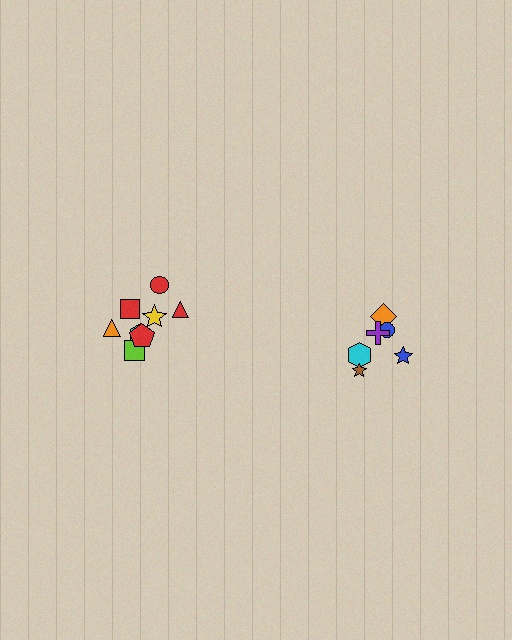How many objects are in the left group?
There are 8 objects.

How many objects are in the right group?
There are 6 objects.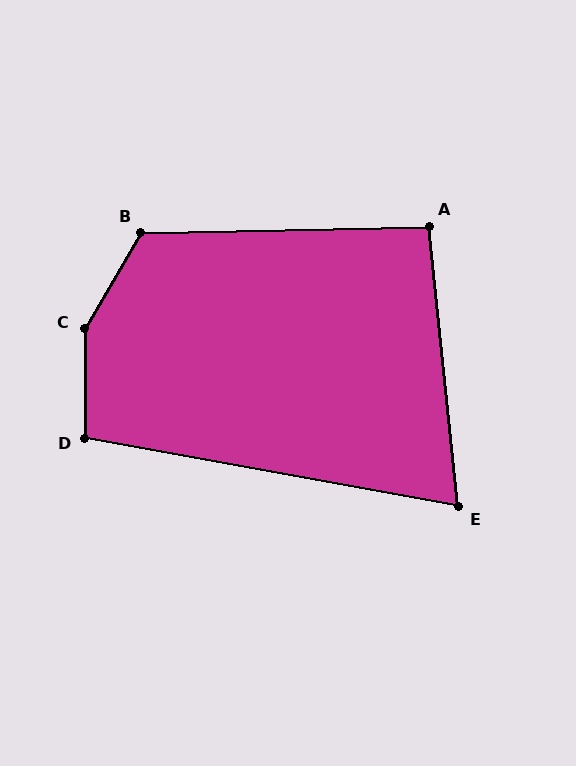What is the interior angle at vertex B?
Approximately 121 degrees (obtuse).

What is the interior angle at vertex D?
Approximately 100 degrees (obtuse).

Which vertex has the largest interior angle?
C, at approximately 150 degrees.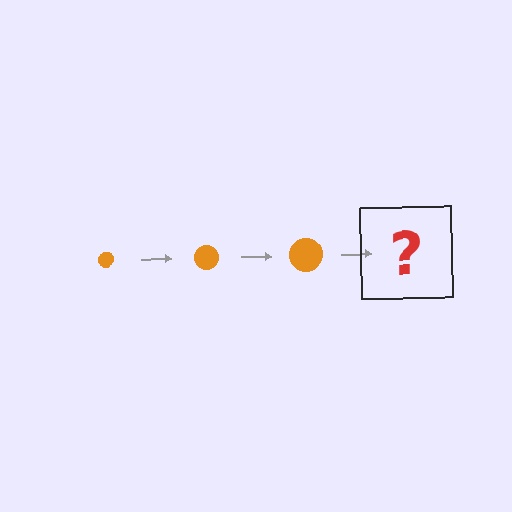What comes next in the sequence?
The next element should be an orange circle, larger than the previous one.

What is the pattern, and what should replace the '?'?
The pattern is that the circle gets progressively larger each step. The '?' should be an orange circle, larger than the previous one.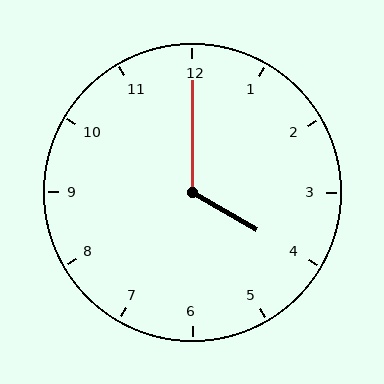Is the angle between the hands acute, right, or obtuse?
It is obtuse.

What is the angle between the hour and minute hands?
Approximately 120 degrees.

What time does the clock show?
4:00.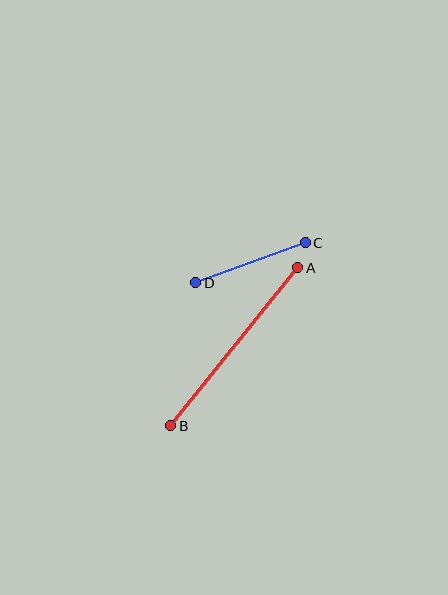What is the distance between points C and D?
The distance is approximately 116 pixels.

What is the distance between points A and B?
The distance is approximately 202 pixels.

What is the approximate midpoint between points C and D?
The midpoint is at approximately (251, 263) pixels.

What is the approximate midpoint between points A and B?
The midpoint is at approximately (234, 347) pixels.